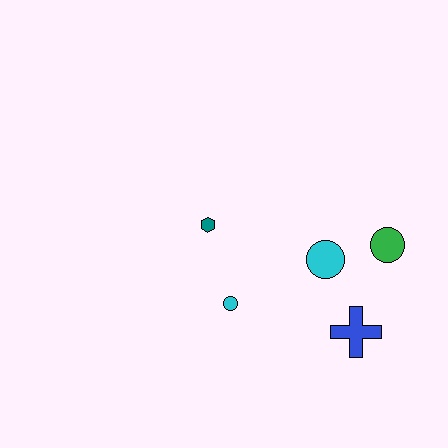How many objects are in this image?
There are 5 objects.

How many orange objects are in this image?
There are no orange objects.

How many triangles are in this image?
There are no triangles.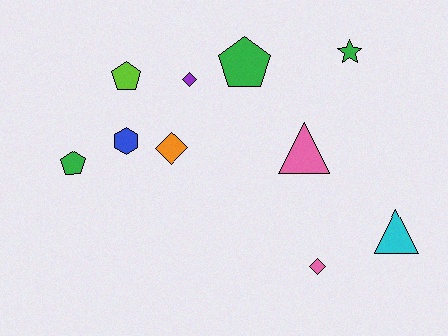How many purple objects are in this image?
There is 1 purple object.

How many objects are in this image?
There are 10 objects.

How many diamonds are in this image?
There are 3 diamonds.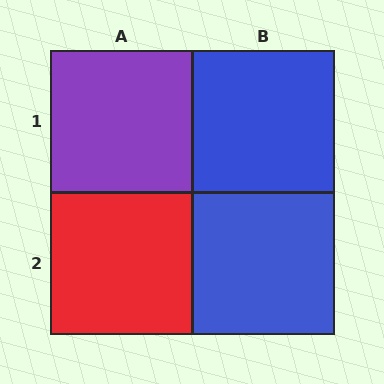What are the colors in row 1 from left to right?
Purple, blue.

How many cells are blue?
2 cells are blue.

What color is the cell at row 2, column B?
Blue.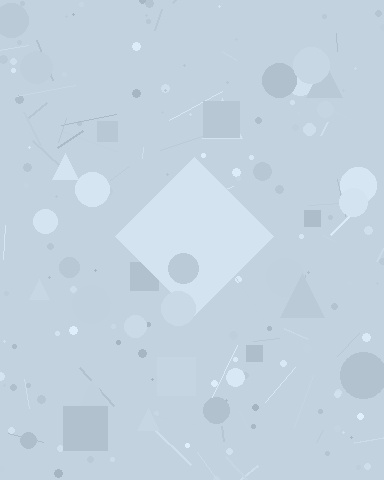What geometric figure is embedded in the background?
A diamond is embedded in the background.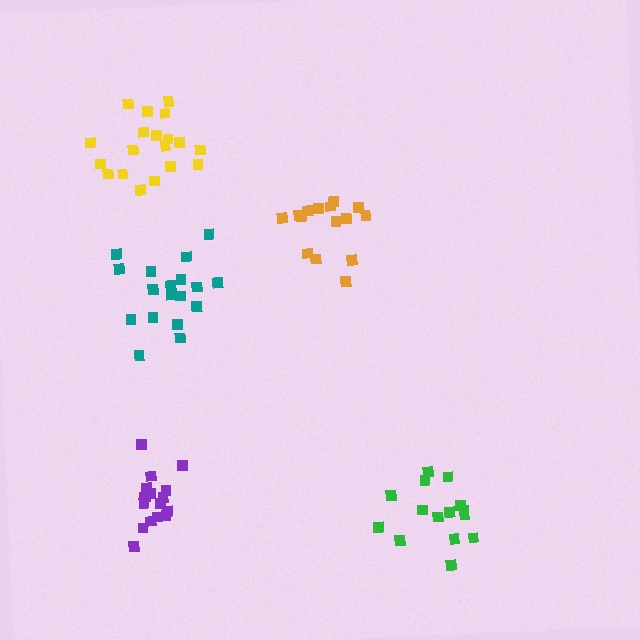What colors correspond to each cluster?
The clusters are colored: orange, purple, yellow, teal, green.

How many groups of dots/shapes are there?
There are 5 groups.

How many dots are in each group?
Group 1: 15 dots, Group 2: 16 dots, Group 3: 19 dots, Group 4: 18 dots, Group 5: 15 dots (83 total).